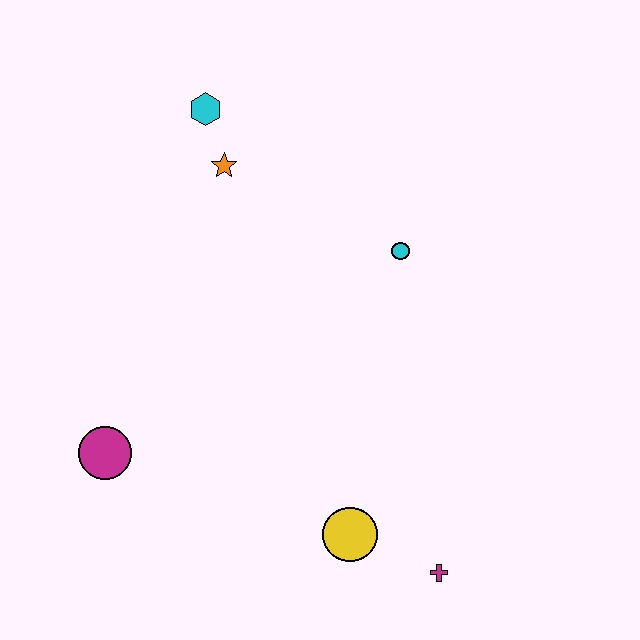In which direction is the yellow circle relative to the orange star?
The yellow circle is below the orange star.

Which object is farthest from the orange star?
The magenta cross is farthest from the orange star.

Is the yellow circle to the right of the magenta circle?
Yes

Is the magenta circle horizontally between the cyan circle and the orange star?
No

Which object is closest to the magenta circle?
The yellow circle is closest to the magenta circle.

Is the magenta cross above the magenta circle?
No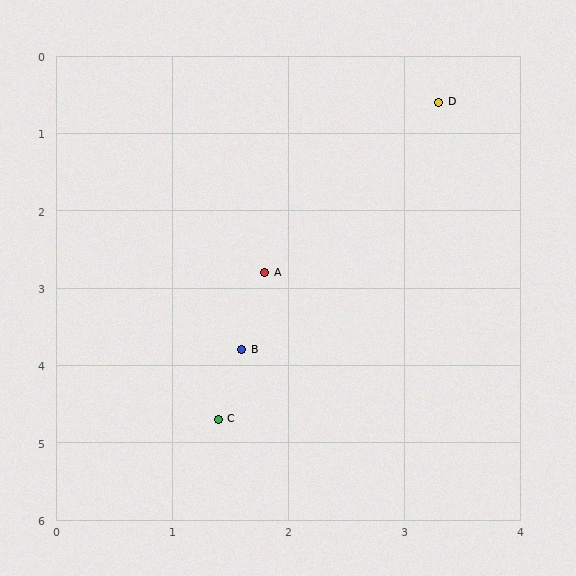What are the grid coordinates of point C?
Point C is at approximately (1.4, 4.7).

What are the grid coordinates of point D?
Point D is at approximately (3.3, 0.6).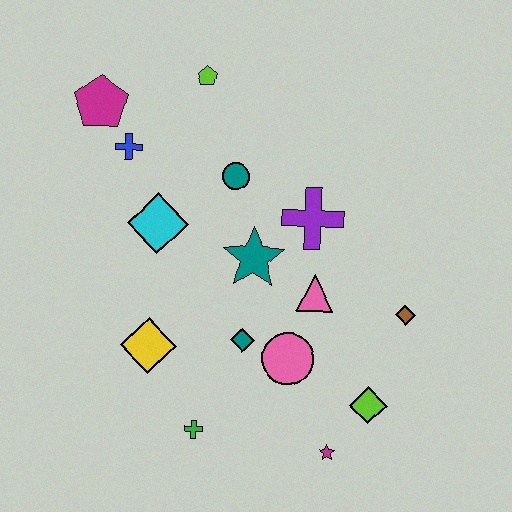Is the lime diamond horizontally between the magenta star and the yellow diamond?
No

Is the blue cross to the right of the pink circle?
No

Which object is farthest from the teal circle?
The magenta star is farthest from the teal circle.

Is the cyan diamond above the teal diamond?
Yes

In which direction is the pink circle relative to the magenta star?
The pink circle is above the magenta star.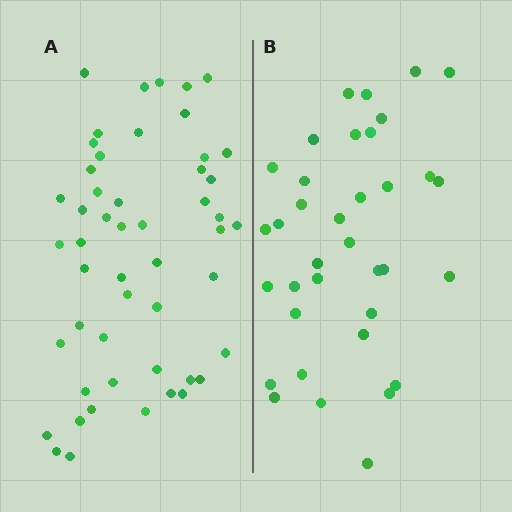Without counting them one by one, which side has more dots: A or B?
Region A (the left region) has more dots.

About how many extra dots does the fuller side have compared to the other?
Region A has approximately 15 more dots than region B.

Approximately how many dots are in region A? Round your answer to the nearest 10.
About 50 dots. (The exact count is 51, which rounds to 50.)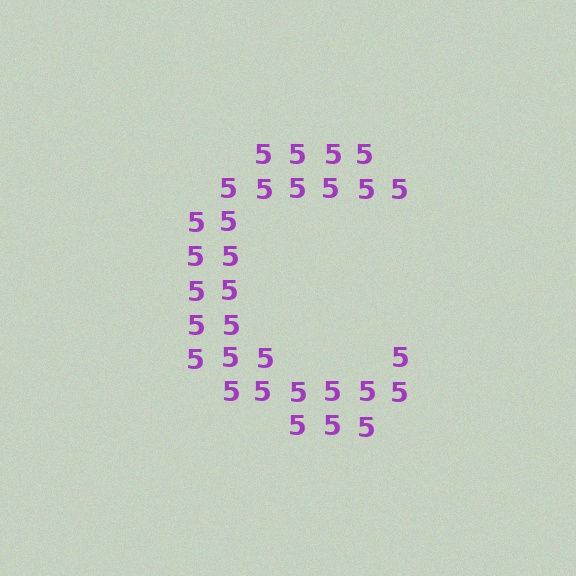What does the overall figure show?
The overall figure shows the letter C.